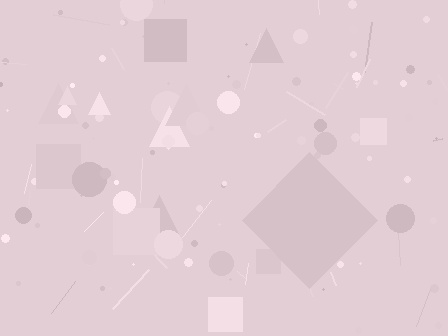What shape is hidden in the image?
A diamond is hidden in the image.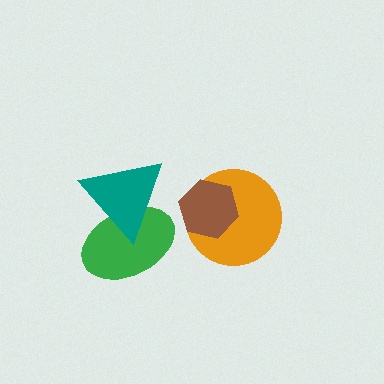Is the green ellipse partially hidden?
Yes, it is partially covered by another shape.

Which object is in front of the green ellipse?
The teal triangle is in front of the green ellipse.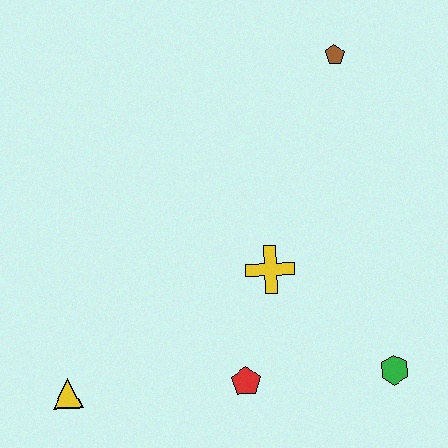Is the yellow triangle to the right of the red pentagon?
No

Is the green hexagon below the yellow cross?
Yes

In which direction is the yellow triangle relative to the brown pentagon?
The yellow triangle is below the brown pentagon.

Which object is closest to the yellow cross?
The red pentagon is closest to the yellow cross.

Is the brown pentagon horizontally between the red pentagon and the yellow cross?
No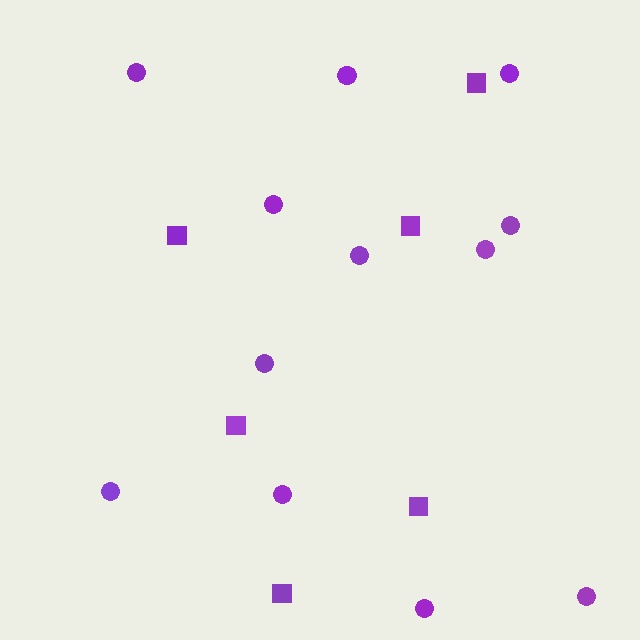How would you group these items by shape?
There are 2 groups: one group of circles (12) and one group of squares (6).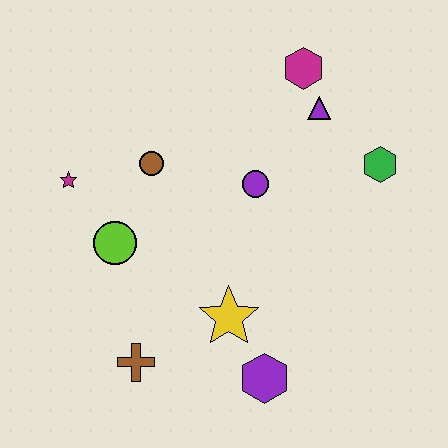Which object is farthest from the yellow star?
The magenta hexagon is farthest from the yellow star.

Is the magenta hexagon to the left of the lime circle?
No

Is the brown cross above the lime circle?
No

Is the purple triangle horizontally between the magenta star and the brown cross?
No